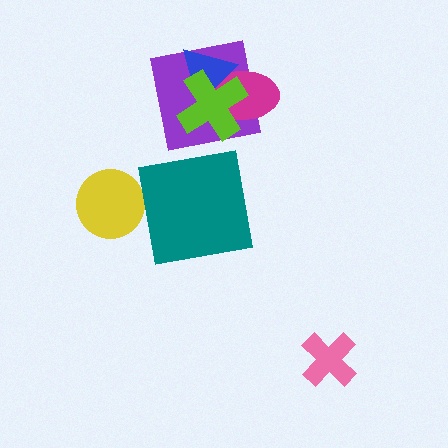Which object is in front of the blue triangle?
The lime cross is in front of the blue triangle.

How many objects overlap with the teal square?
0 objects overlap with the teal square.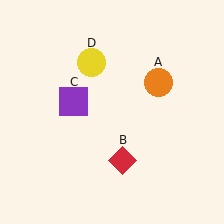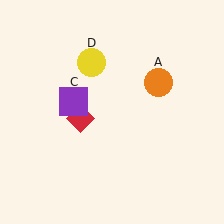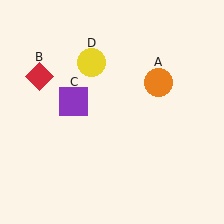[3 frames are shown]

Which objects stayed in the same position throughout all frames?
Orange circle (object A) and purple square (object C) and yellow circle (object D) remained stationary.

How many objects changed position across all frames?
1 object changed position: red diamond (object B).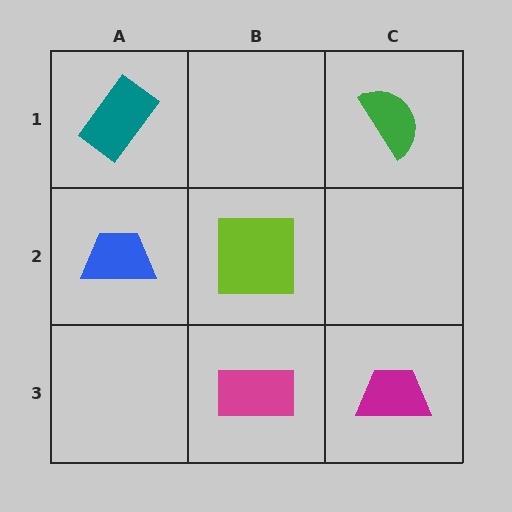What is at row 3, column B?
A magenta rectangle.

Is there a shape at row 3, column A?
No, that cell is empty.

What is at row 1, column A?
A teal rectangle.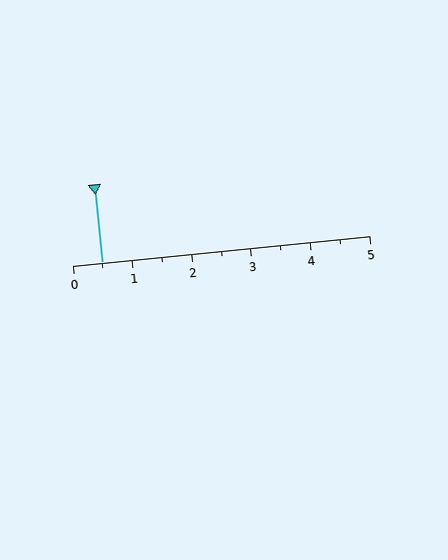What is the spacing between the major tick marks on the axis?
The major ticks are spaced 1 apart.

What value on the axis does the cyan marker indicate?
The marker indicates approximately 0.5.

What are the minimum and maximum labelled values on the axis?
The axis runs from 0 to 5.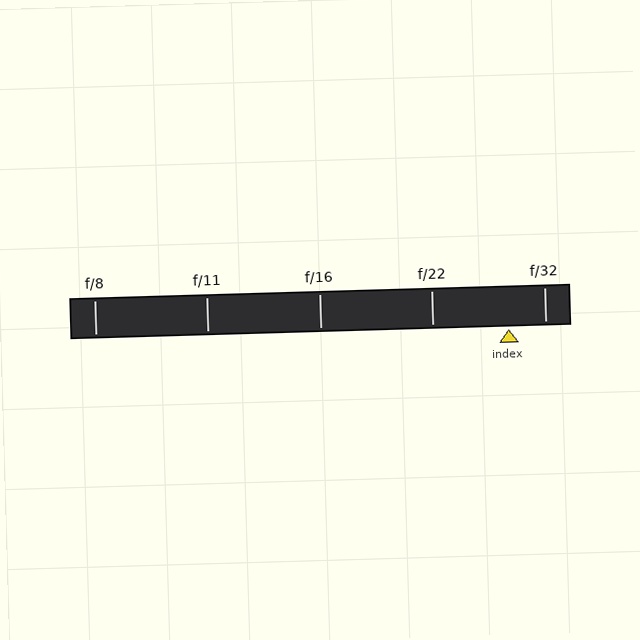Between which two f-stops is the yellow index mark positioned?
The index mark is between f/22 and f/32.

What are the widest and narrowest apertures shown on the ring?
The widest aperture shown is f/8 and the narrowest is f/32.